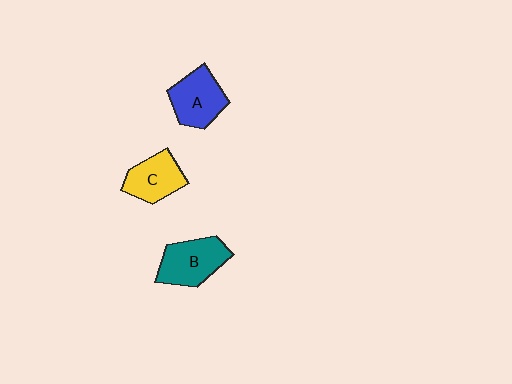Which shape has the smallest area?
Shape C (yellow).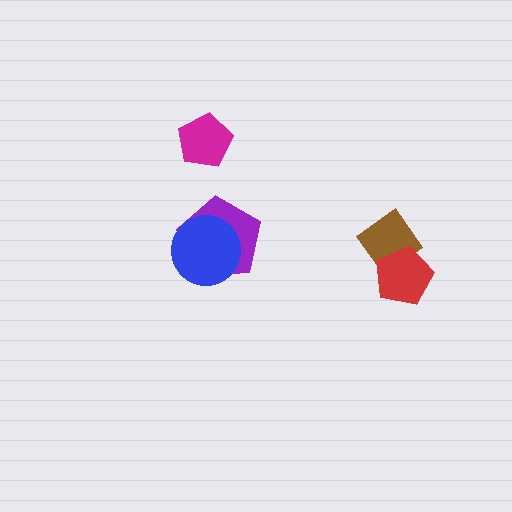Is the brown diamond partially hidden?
Yes, it is partially covered by another shape.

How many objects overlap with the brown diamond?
1 object overlaps with the brown diamond.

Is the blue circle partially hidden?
No, no other shape covers it.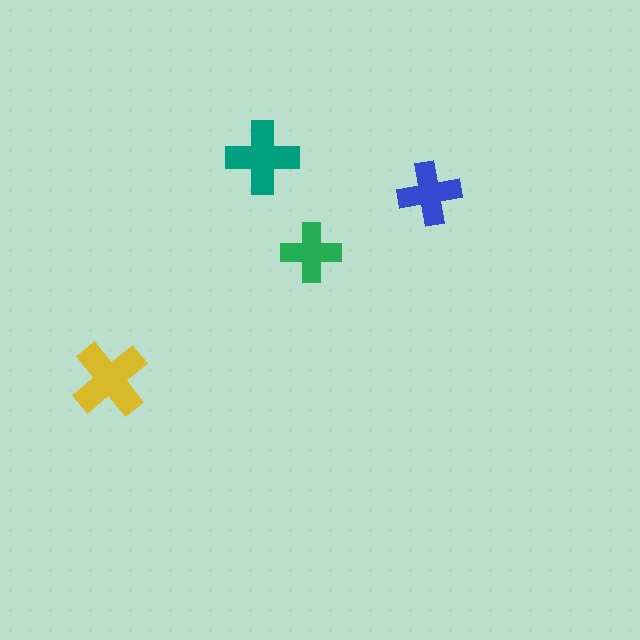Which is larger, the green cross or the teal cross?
The teal one.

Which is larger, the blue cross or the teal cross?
The teal one.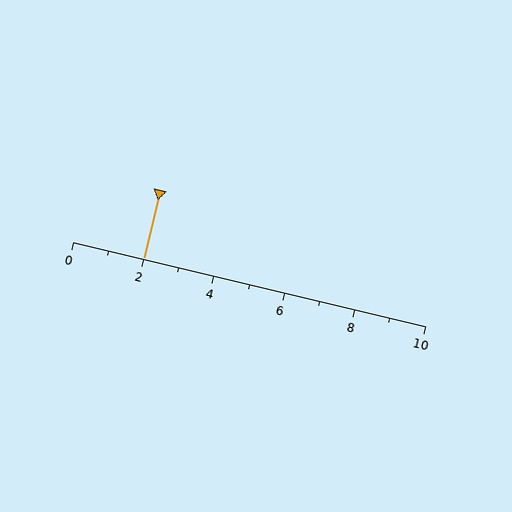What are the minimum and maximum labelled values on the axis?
The axis runs from 0 to 10.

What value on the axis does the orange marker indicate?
The marker indicates approximately 2.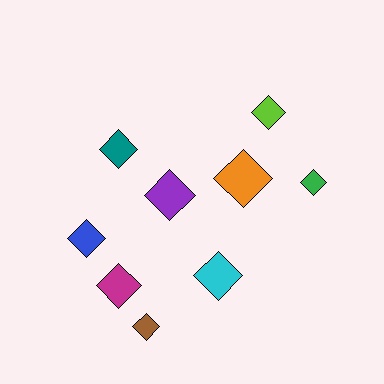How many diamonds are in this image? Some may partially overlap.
There are 9 diamonds.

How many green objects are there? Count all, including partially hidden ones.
There is 1 green object.